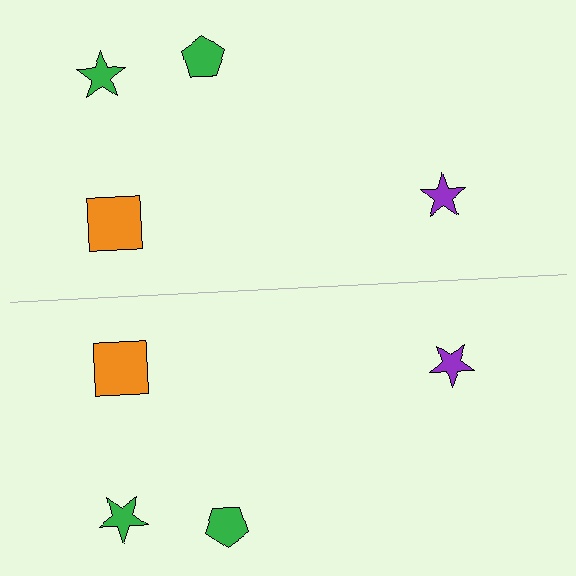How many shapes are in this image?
There are 8 shapes in this image.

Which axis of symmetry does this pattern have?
The pattern has a horizontal axis of symmetry running through the center of the image.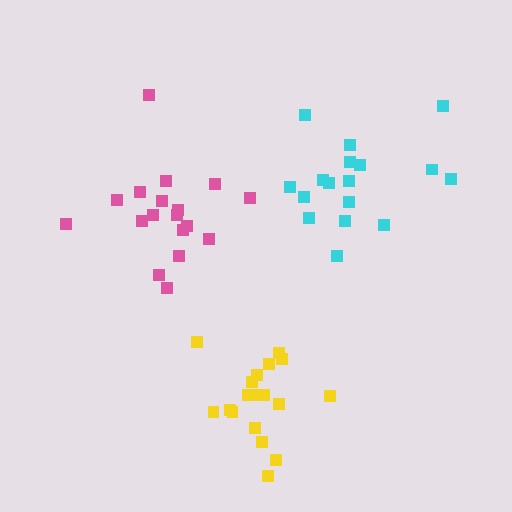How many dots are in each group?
Group 1: 18 dots, Group 2: 18 dots, Group 3: 17 dots (53 total).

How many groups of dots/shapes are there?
There are 3 groups.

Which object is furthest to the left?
The pink cluster is leftmost.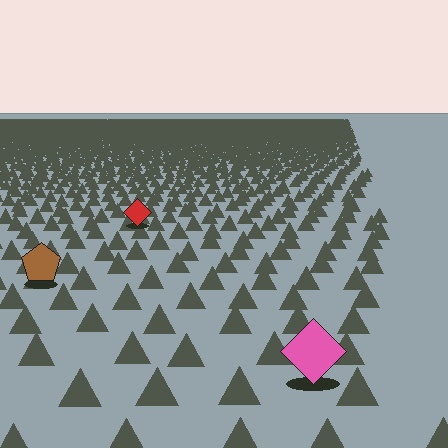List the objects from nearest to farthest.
From nearest to farthest: the pink diamond, the brown pentagon, the red diamond.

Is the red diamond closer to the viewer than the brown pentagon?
No. The brown pentagon is closer — you can tell from the texture gradient: the ground texture is coarser near it.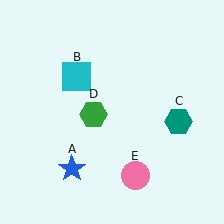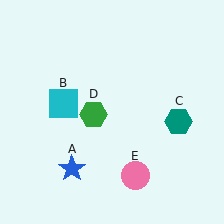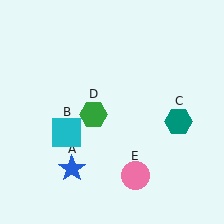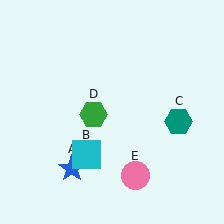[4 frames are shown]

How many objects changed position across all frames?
1 object changed position: cyan square (object B).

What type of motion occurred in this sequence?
The cyan square (object B) rotated counterclockwise around the center of the scene.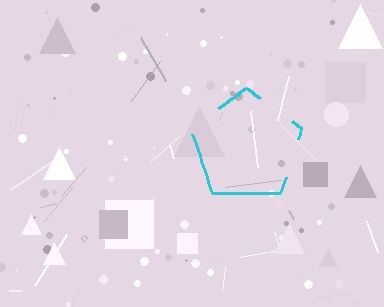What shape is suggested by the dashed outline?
The dashed outline suggests a pentagon.